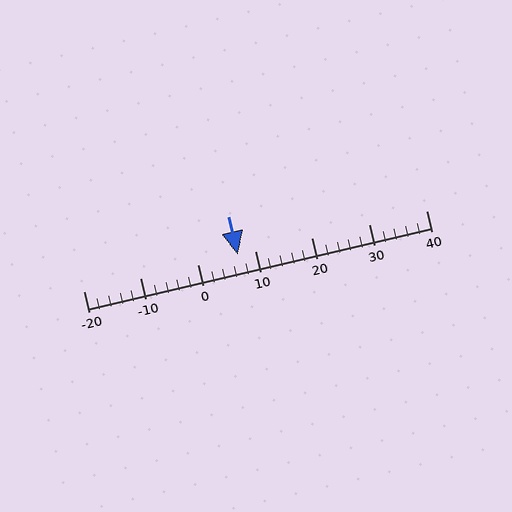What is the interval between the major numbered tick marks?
The major tick marks are spaced 10 units apart.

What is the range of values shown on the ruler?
The ruler shows values from -20 to 40.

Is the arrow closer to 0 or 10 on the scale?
The arrow is closer to 10.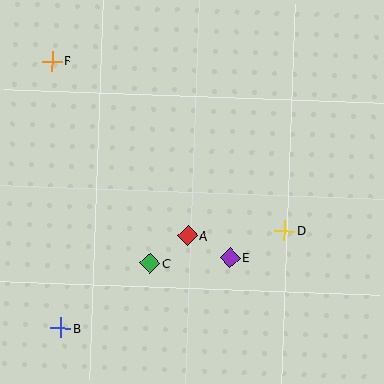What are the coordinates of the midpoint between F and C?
The midpoint between F and C is at (101, 162).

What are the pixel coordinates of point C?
Point C is at (150, 263).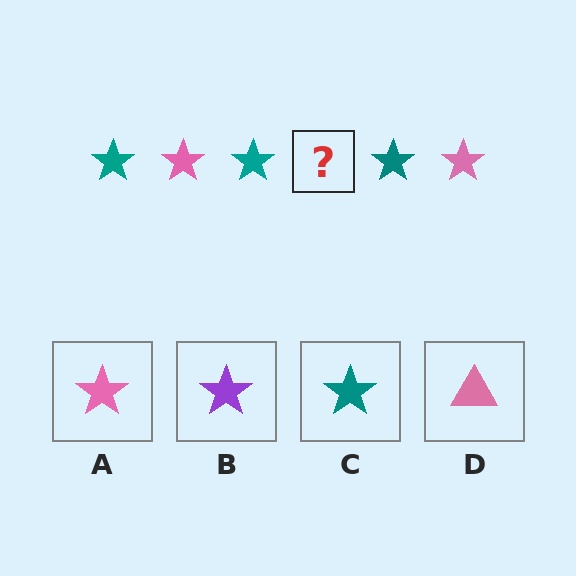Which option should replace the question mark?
Option A.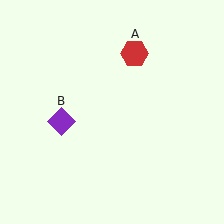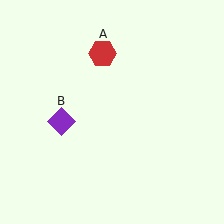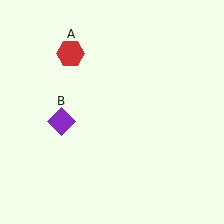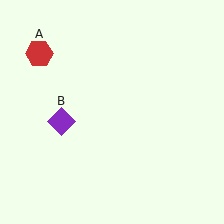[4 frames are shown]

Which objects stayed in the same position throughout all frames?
Purple diamond (object B) remained stationary.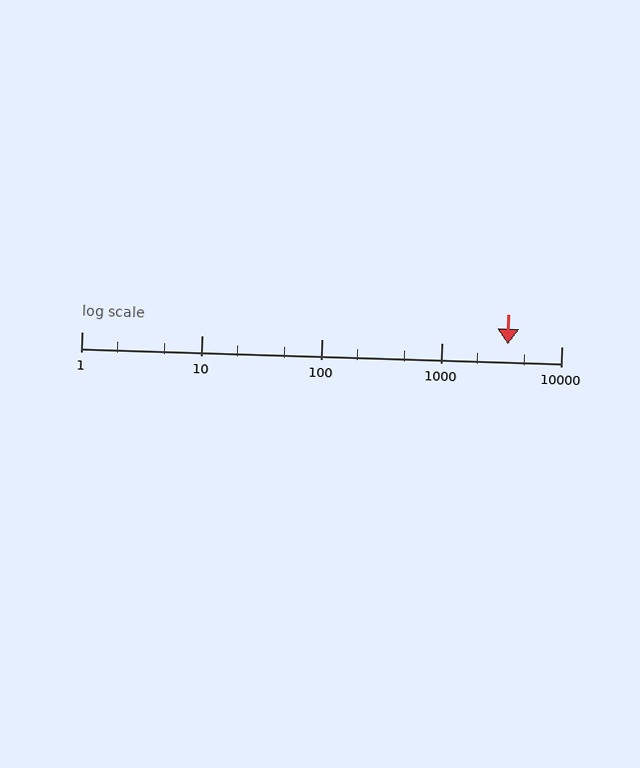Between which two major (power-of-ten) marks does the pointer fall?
The pointer is between 1000 and 10000.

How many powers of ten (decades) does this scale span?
The scale spans 4 decades, from 1 to 10000.